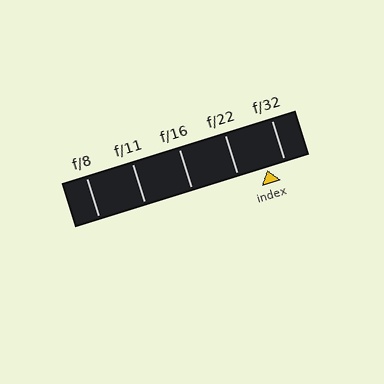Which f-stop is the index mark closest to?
The index mark is closest to f/32.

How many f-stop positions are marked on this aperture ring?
There are 5 f-stop positions marked.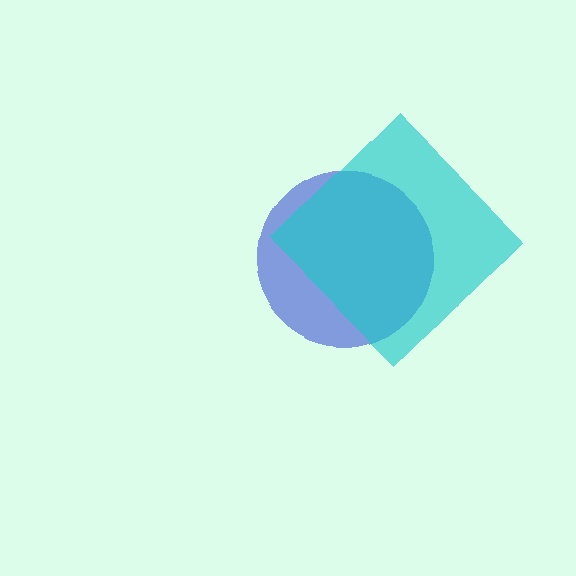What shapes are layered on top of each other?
The layered shapes are: a blue circle, a cyan diamond.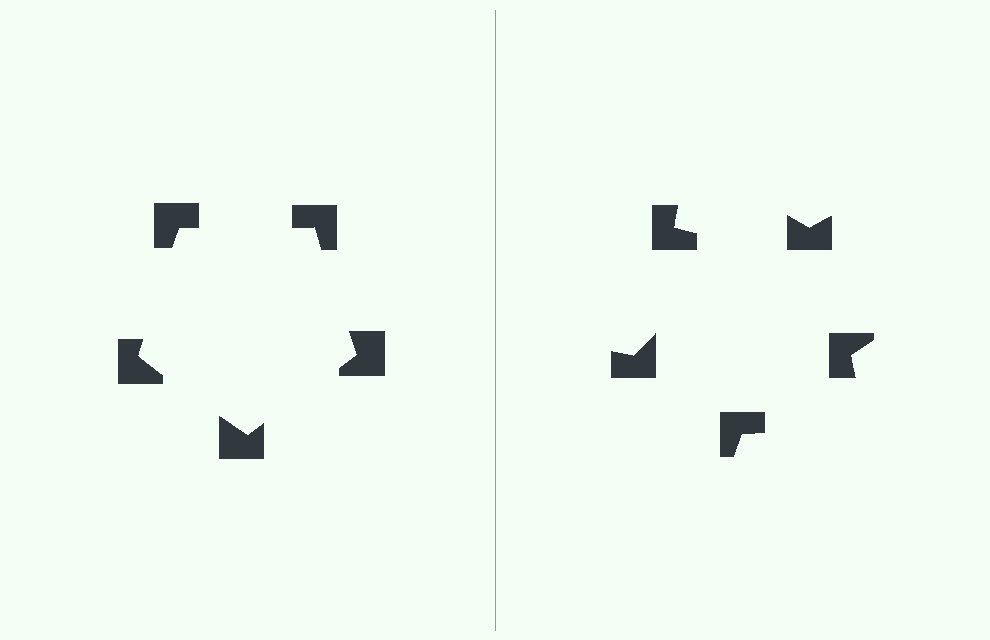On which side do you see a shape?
An illusory pentagon appears on the left side. On the right side the wedge cuts are rotated, so no coherent shape forms.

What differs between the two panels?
The notched squares are positioned identically on both sides; only the wedge orientations differ. On the left they align to a pentagon; on the right they are misaligned.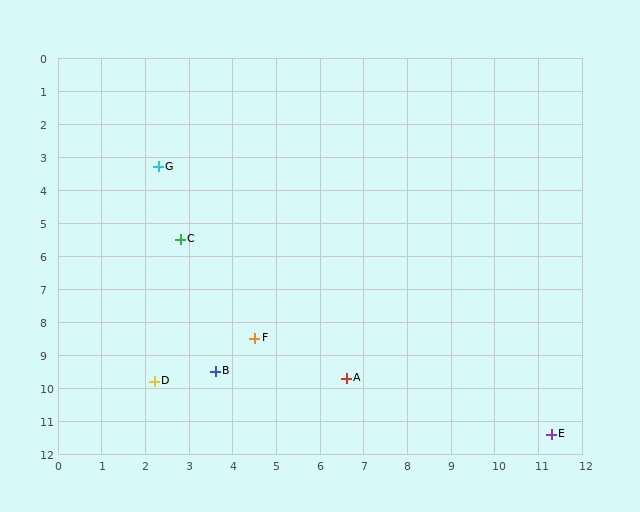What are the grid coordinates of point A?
Point A is at approximately (6.6, 9.7).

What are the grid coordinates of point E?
Point E is at approximately (11.3, 11.4).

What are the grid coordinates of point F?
Point F is at approximately (4.5, 8.5).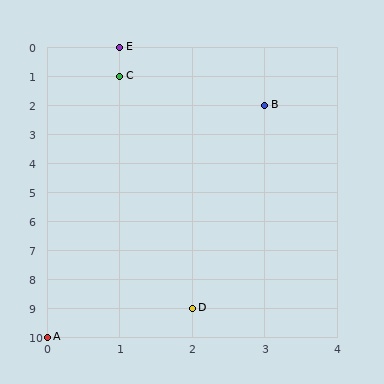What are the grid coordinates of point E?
Point E is at grid coordinates (1, 0).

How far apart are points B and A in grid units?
Points B and A are 3 columns and 8 rows apart (about 8.5 grid units diagonally).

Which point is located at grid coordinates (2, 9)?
Point D is at (2, 9).